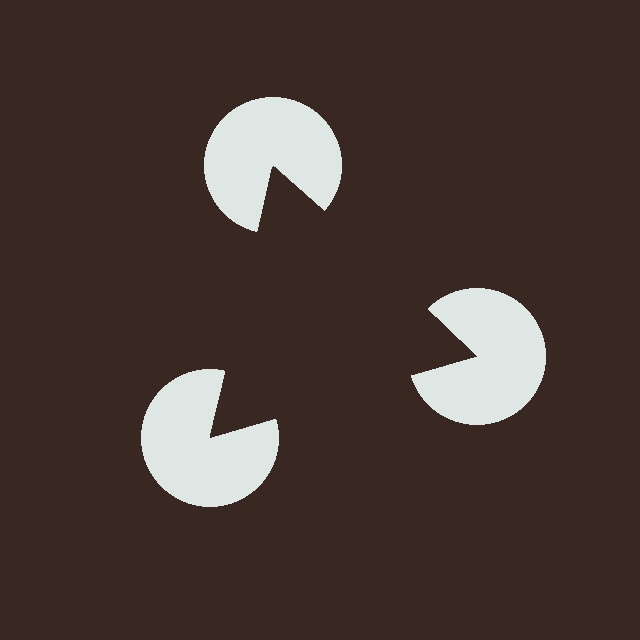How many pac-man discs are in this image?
There are 3 — one at each vertex of the illusory triangle.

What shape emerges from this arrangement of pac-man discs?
An illusory triangle — its edges are inferred from the aligned wedge cuts in the pac-man discs, not physically drawn.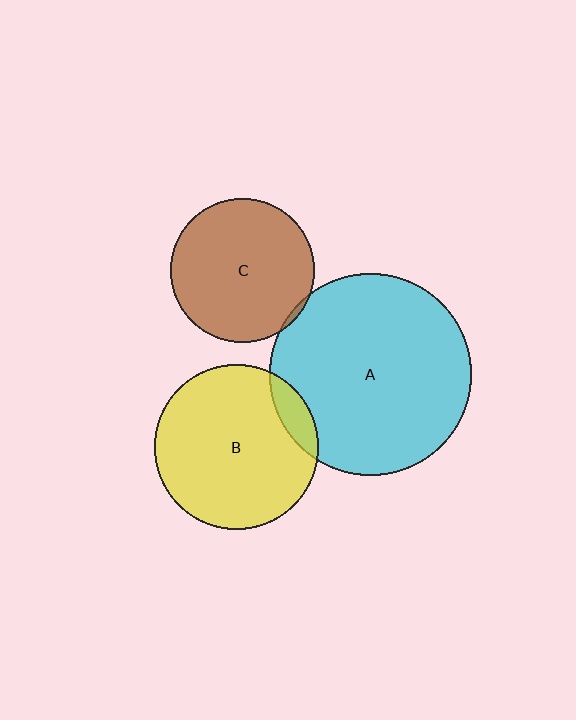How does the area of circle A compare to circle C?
Approximately 2.0 times.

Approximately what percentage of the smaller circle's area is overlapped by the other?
Approximately 5%.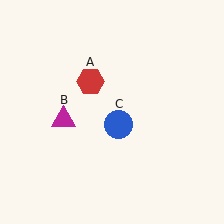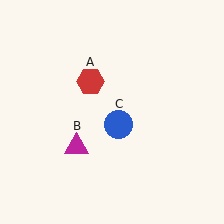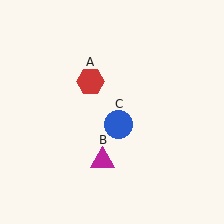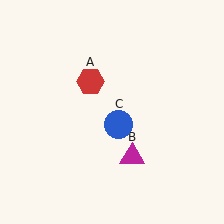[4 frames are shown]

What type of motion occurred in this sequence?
The magenta triangle (object B) rotated counterclockwise around the center of the scene.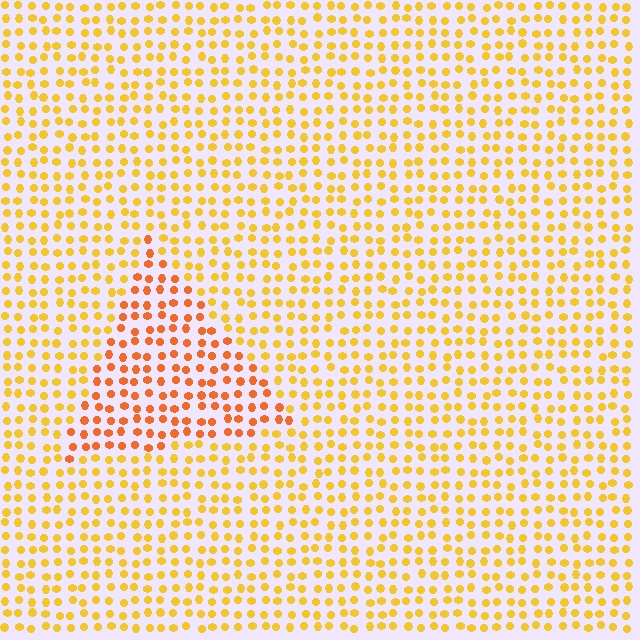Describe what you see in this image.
The image is filled with small yellow elements in a uniform arrangement. A triangle-shaped region is visible where the elements are tinted to a slightly different hue, forming a subtle color boundary.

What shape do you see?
I see a triangle.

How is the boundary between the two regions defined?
The boundary is defined purely by a slight shift in hue (about 28 degrees). Spacing, size, and orientation are identical on both sides.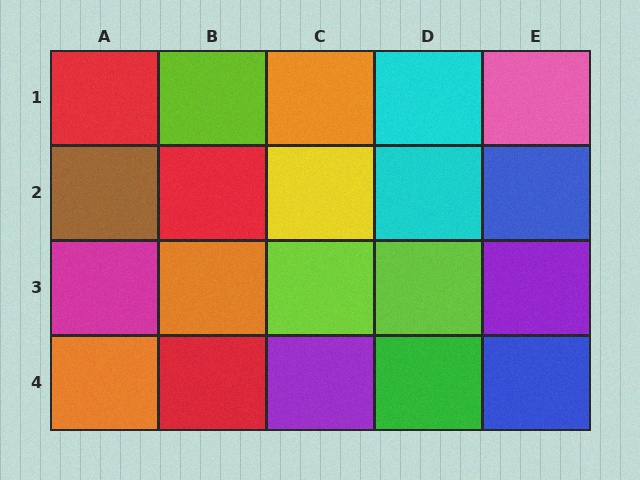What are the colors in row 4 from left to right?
Orange, red, purple, green, blue.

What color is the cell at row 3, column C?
Lime.